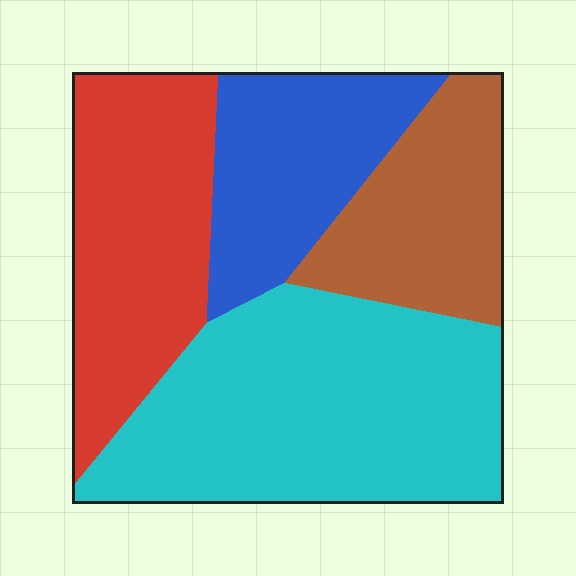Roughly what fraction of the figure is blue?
Blue covers about 20% of the figure.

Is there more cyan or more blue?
Cyan.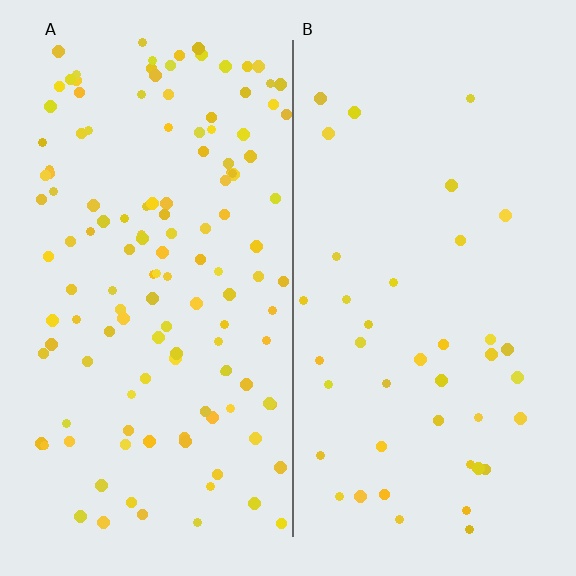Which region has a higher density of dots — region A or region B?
A (the left).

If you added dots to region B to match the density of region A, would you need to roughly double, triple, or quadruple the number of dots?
Approximately triple.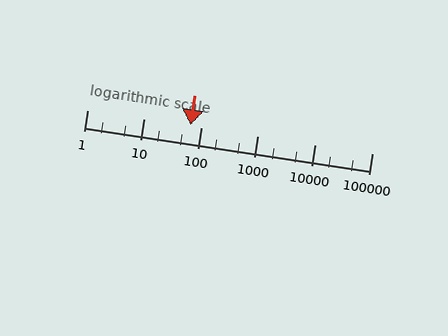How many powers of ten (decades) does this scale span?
The scale spans 5 decades, from 1 to 100000.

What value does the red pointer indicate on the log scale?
The pointer indicates approximately 64.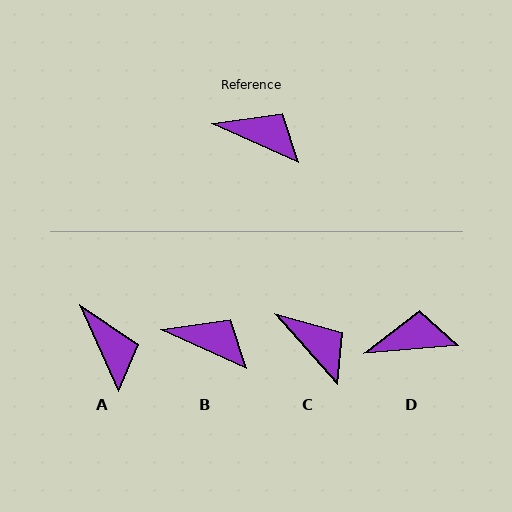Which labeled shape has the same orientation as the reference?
B.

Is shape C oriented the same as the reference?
No, it is off by about 24 degrees.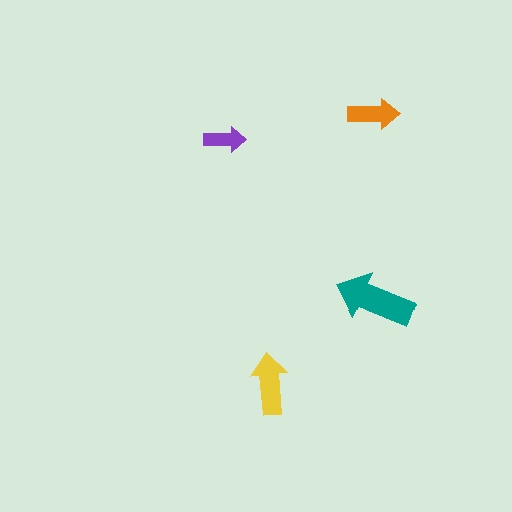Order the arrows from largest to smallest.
the teal one, the yellow one, the orange one, the purple one.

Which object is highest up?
The orange arrow is topmost.